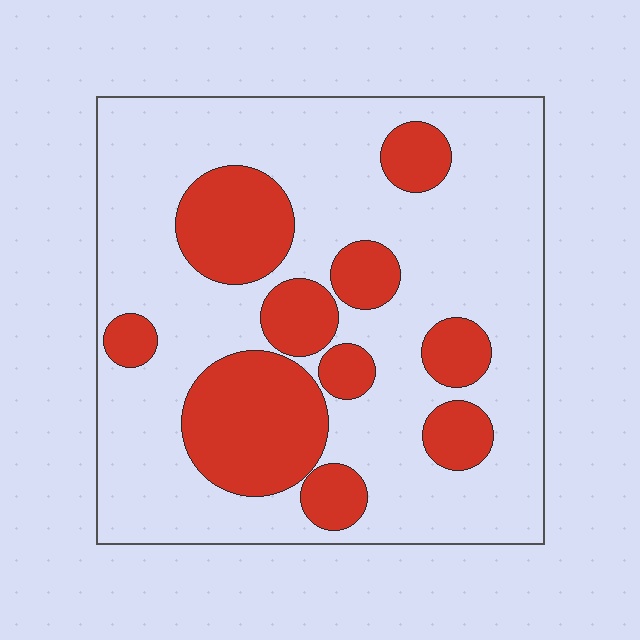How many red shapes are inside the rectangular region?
10.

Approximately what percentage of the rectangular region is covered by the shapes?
Approximately 30%.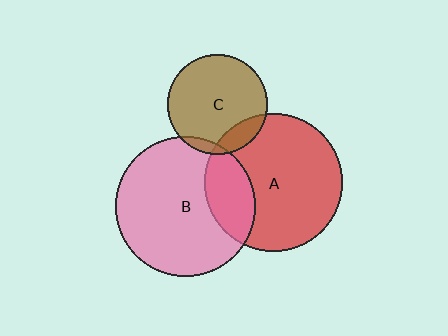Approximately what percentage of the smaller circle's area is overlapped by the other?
Approximately 5%.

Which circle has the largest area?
Circle B (pink).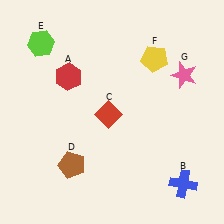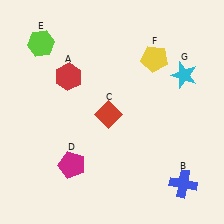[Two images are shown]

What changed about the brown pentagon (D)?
In Image 1, D is brown. In Image 2, it changed to magenta.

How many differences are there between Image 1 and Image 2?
There are 2 differences between the two images.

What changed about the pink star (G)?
In Image 1, G is pink. In Image 2, it changed to cyan.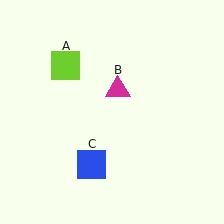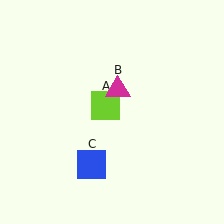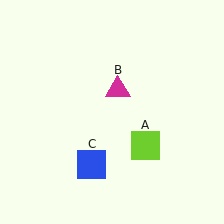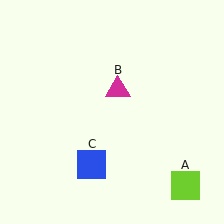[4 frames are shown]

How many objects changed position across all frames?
1 object changed position: lime square (object A).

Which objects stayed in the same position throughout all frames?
Magenta triangle (object B) and blue square (object C) remained stationary.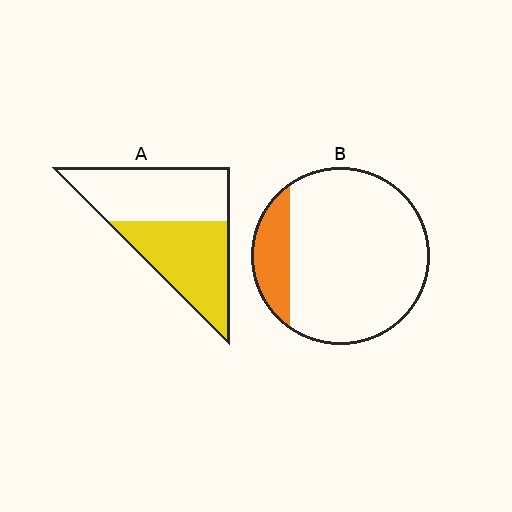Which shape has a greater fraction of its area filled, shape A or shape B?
Shape A.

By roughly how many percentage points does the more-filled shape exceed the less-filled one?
By roughly 35 percentage points (A over B).